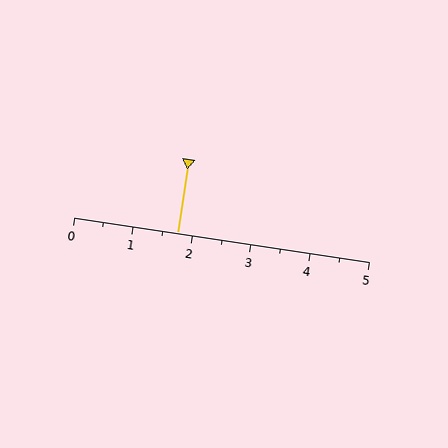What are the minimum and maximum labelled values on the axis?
The axis runs from 0 to 5.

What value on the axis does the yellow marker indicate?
The marker indicates approximately 1.8.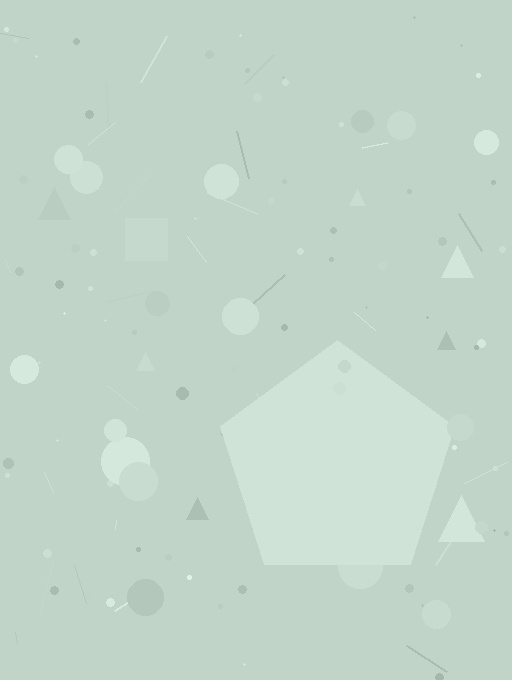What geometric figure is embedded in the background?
A pentagon is embedded in the background.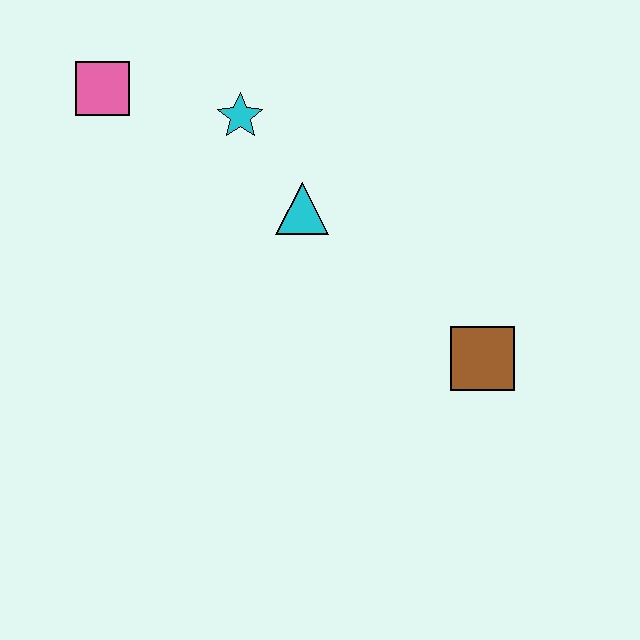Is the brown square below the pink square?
Yes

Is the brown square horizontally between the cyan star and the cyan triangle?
No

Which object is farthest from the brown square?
The pink square is farthest from the brown square.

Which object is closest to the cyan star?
The cyan triangle is closest to the cyan star.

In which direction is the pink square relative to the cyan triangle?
The pink square is to the left of the cyan triangle.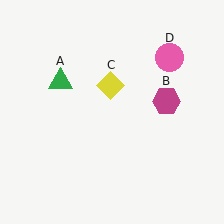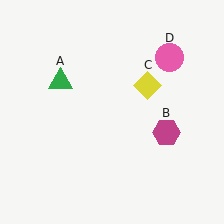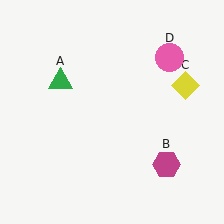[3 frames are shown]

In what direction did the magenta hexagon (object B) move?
The magenta hexagon (object B) moved down.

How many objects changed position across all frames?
2 objects changed position: magenta hexagon (object B), yellow diamond (object C).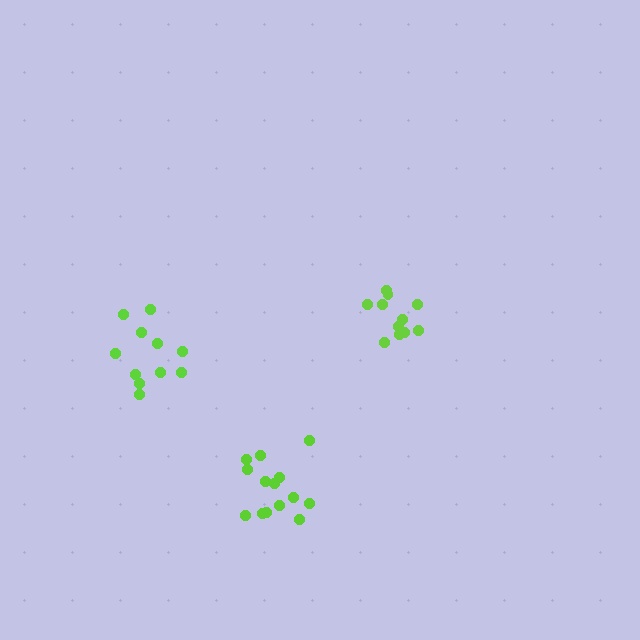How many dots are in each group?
Group 1: 11 dots, Group 2: 11 dots, Group 3: 14 dots (36 total).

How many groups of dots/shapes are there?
There are 3 groups.